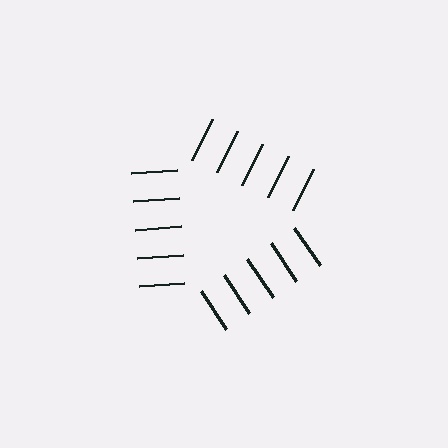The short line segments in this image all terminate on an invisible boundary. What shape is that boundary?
An illusory triangle — the line segments terminate on its edges but no continuous stroke is drawn.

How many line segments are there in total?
15 — 5 along each of the 3 edges.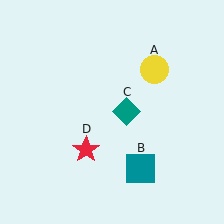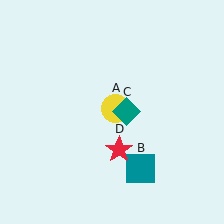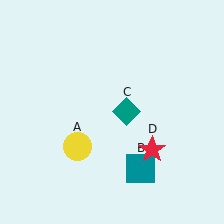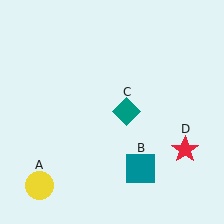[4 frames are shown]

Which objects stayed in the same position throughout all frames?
Teal square (object B) and teal diamond (object C) remained stationary.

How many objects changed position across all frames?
2 objects changed position: yellow circle (object A), red star (object D).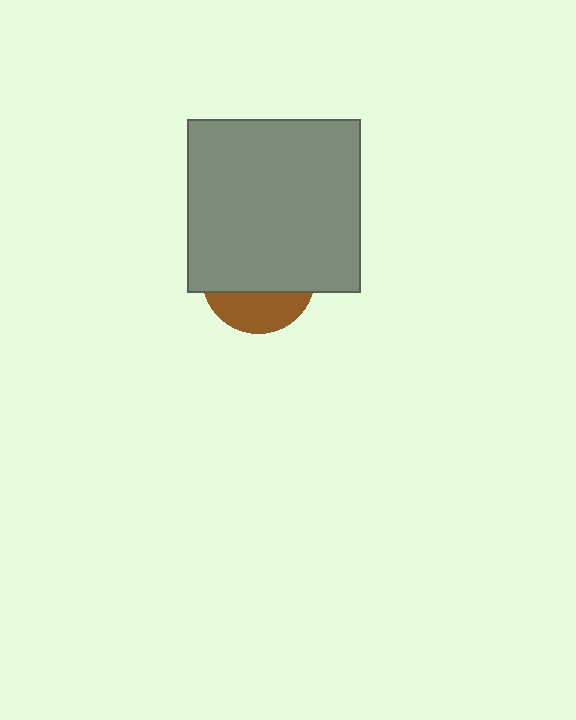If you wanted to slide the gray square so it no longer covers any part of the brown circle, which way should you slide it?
Slide it up — that is the most direct way to separate the two shapes.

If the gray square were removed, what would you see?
You would see the complete brown circle.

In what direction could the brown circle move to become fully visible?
The brown circle could move down. That would shift it out from behind the gray square entirely.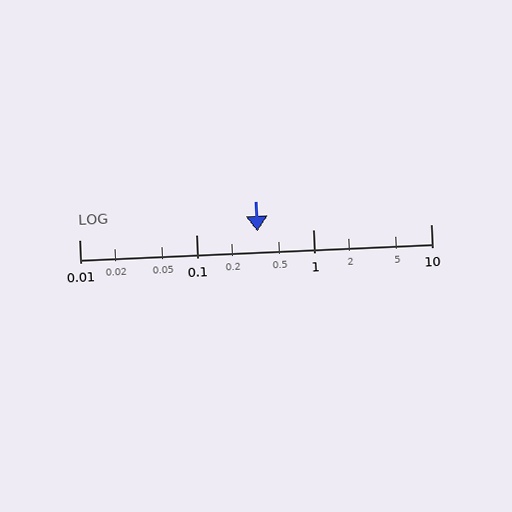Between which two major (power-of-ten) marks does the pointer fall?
The pointer is between 0.1 and 1.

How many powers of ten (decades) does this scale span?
The scale spans 3 decades, from 0.01 to 10.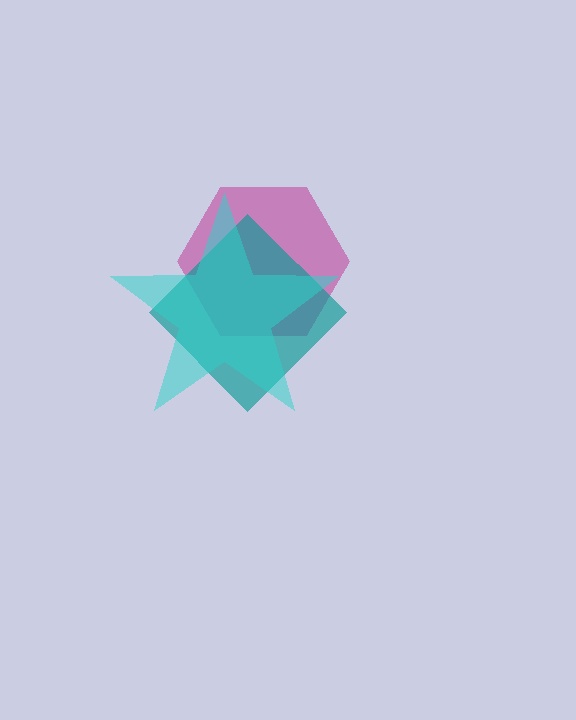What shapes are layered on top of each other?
The layered shapes are: a magenta hexagon, a teal diamond, a cyan star.